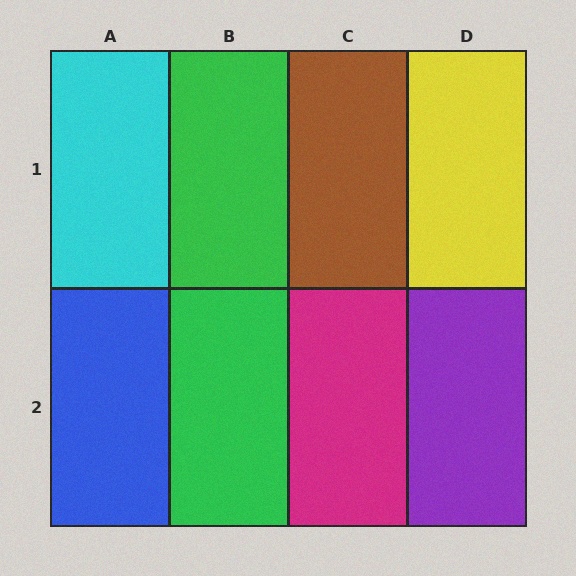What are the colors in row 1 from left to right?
Cyan, green, brown, yellow.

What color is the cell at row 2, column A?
Blue.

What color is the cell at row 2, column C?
Magenta.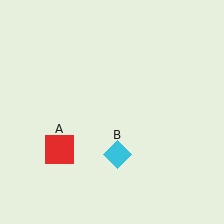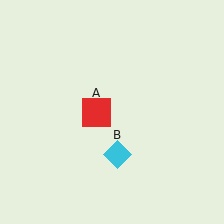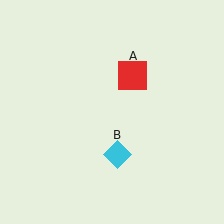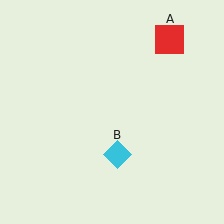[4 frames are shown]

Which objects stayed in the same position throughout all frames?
Cyan diamond (object B) remained stationary.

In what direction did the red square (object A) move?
The red square (object A) moved up and to the right.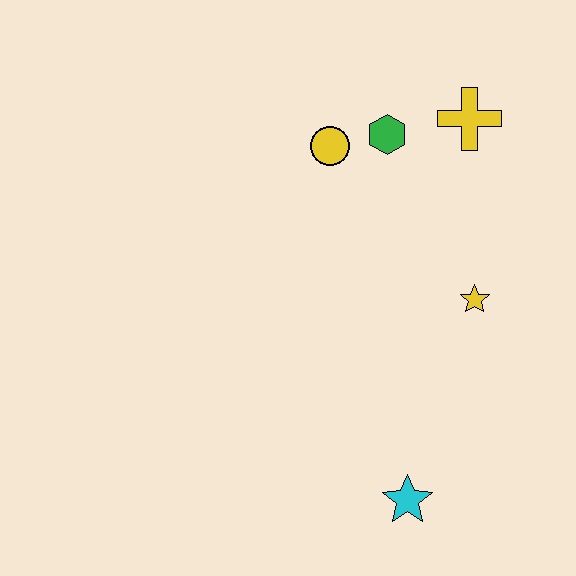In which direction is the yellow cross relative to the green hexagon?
The yellow cross is to the right of the green hexagon.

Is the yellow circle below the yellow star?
No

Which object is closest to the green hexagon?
The yellow circle is closest to the green hexagon.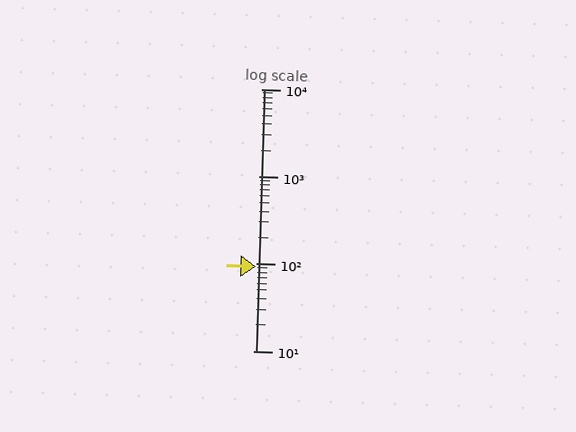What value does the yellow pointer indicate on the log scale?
The pointer indicates approximately 92.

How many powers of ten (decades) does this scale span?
The scale spans 3 decades, from 10 to 10000.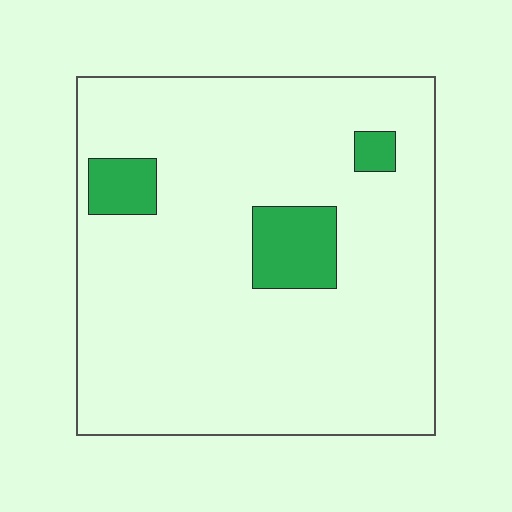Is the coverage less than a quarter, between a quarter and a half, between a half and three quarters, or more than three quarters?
Less than a quarter.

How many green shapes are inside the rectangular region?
3.